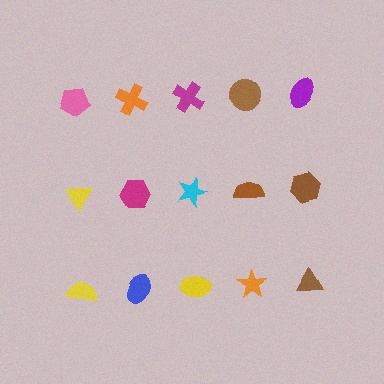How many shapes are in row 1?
5 shapes.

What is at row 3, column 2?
A blue ellipse.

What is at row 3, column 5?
A brown triangle.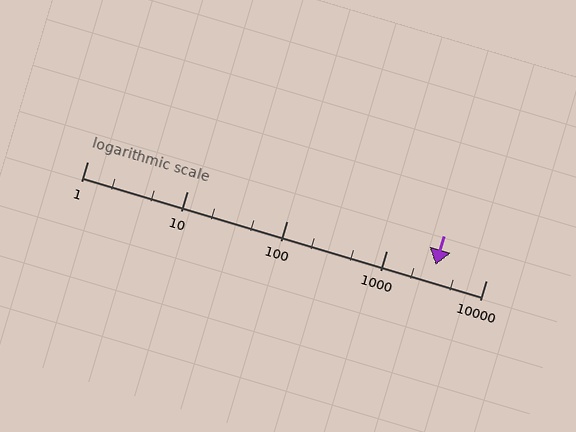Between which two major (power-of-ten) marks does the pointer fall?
The pointer is between 1000 and 10000.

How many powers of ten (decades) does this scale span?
The scale spans 4 decades, from 1 to 10000.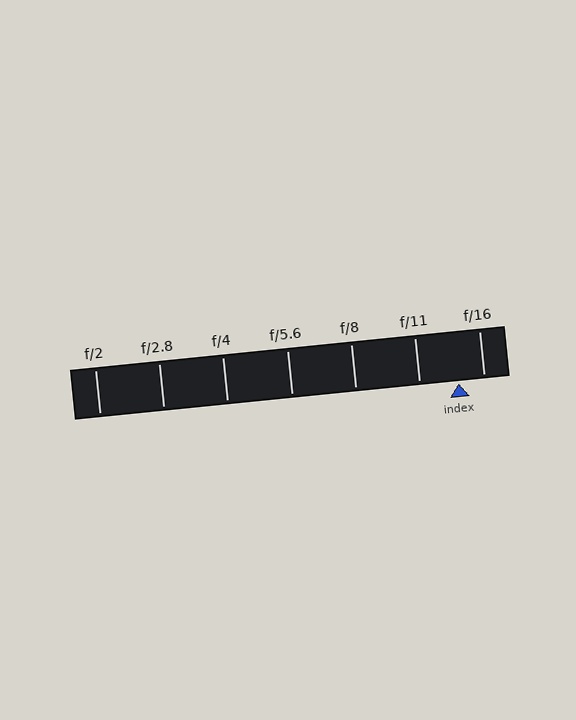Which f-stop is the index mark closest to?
The index mark is closest to f/16.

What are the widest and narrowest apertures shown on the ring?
The widest aperture shown is f/2 and the narrowest is f/16.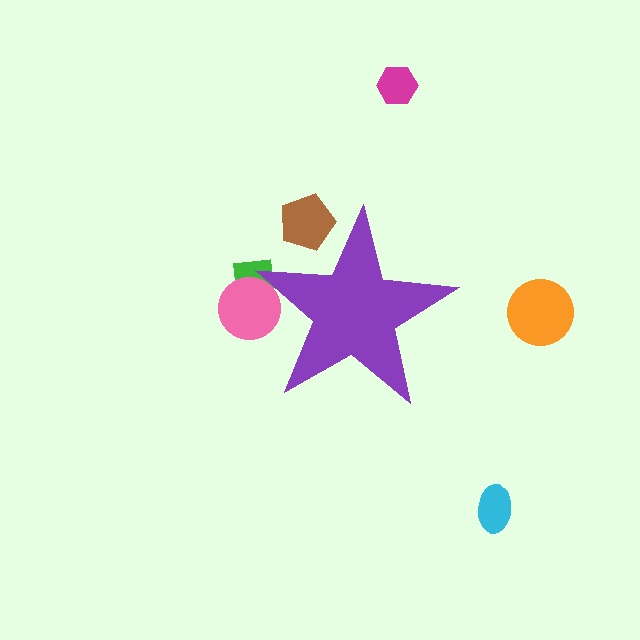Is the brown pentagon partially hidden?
Yes, the brown pentagon is partially hidden behind the purple star.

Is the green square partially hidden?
Yes, the green square is partially hidden behind the purple star.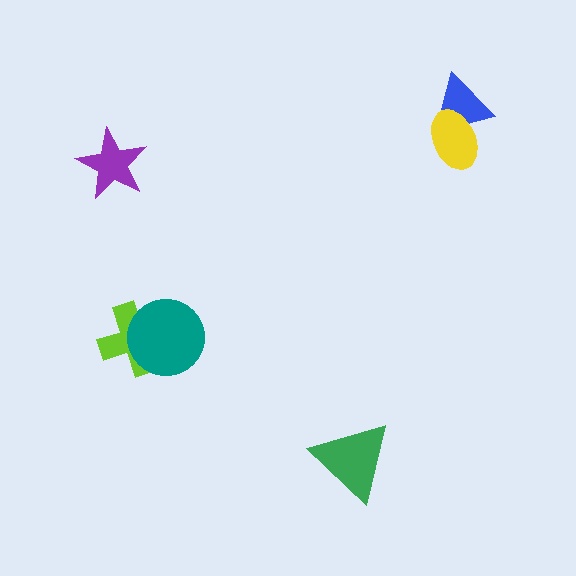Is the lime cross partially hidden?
Yes, it is partially covered by another shape.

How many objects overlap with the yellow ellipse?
1 object overlaps with the yellow ellipse.